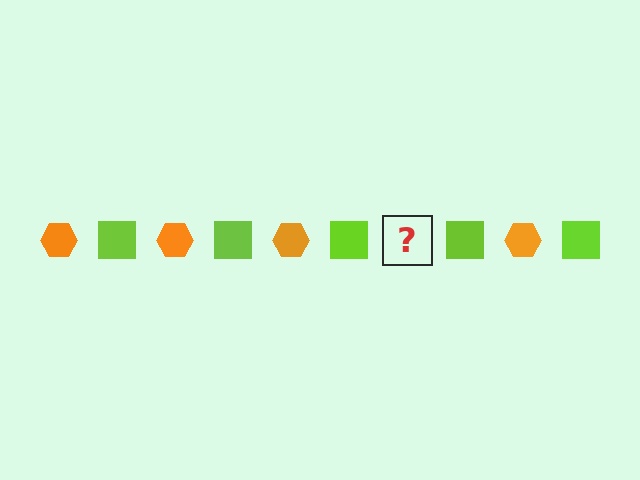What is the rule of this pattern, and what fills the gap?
The rule is that the pattern alternates between orange hexagon and lime square. The gap should be filled with an orange hexagon.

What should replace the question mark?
The question mark should be replaced with an orange hexagon.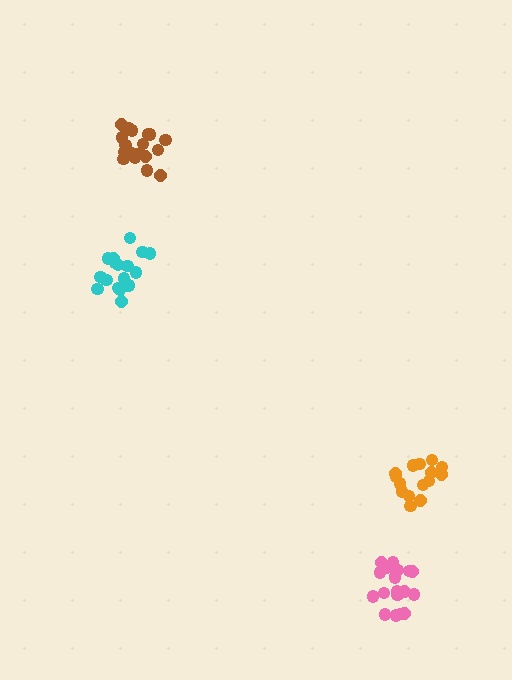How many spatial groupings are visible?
There are 4 spatial groupings.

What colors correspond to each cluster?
The clusters are colored: cyan, pink, orange, brown.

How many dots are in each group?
Group 1: 19 dots, Group 2: 19 dots, Group 3: 15 dots, Group 4: 18 dots (71 total).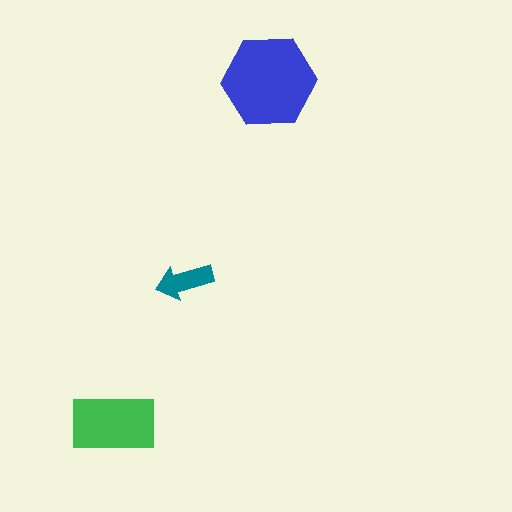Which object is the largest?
The blue hexagon.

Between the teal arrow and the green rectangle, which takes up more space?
The green rectangle.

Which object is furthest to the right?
The blue hexagon is rightmost.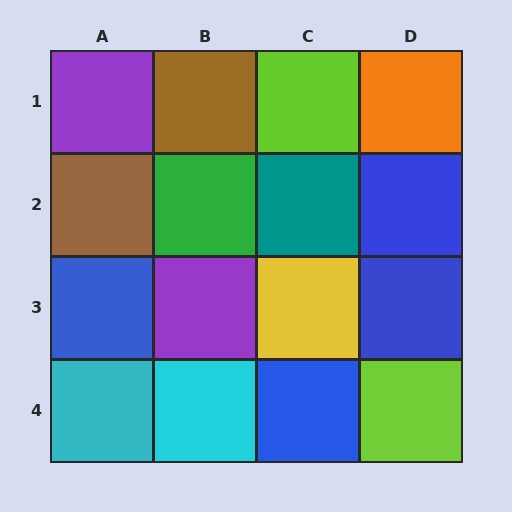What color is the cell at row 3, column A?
Blue.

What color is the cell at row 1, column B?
Brown.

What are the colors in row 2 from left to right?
Brown, green, teal, blue.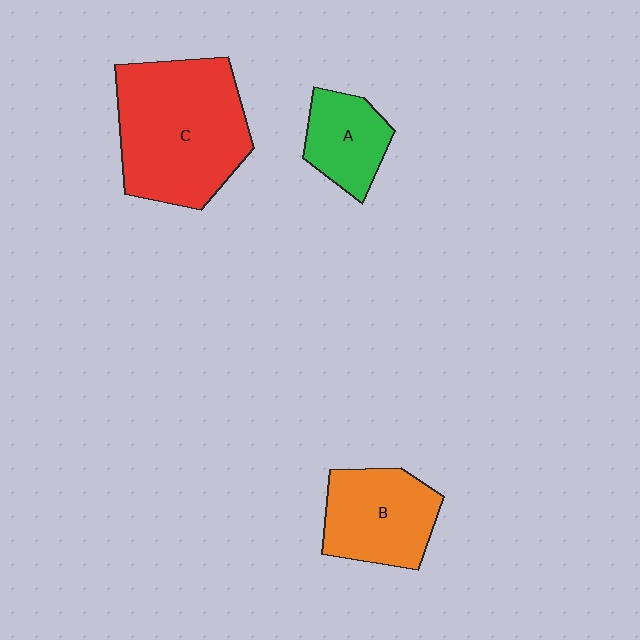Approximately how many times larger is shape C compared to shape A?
Approximately 2.4 times.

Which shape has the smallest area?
Shape A (green).